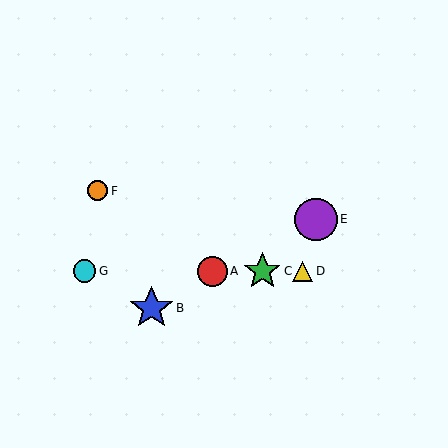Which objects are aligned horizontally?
Objects A, C, D, G are aligned horizontally.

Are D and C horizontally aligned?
Yes, both are at y≈271.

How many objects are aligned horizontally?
4 objects (A, C, D, G) are aligned horizontally.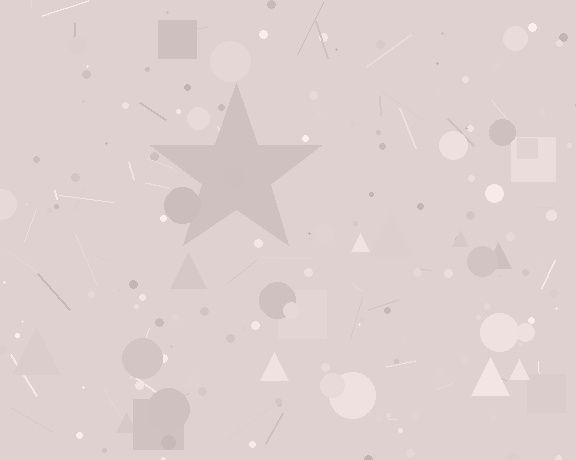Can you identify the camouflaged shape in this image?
The camouflaged shape is a star.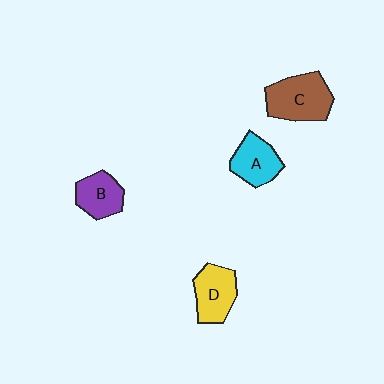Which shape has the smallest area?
Shape B (purple).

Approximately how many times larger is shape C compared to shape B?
Approximately 1.5 times.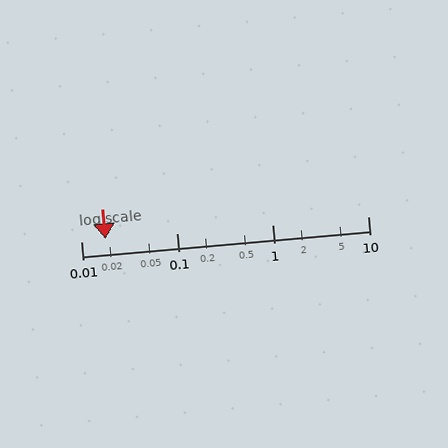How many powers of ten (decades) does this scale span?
The scale spans 3 decades, from 0.01 to 10.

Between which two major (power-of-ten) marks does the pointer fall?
The pointer is between 0.01 and 0.1.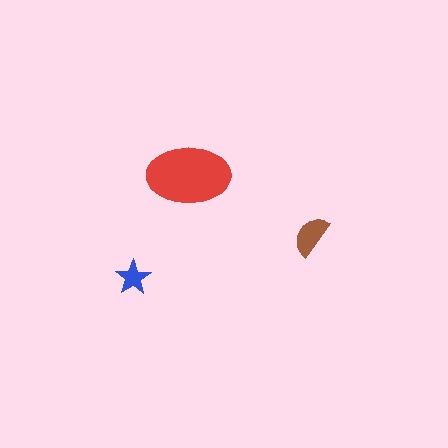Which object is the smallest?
The blue star.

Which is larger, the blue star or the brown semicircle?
The brown semicircle.